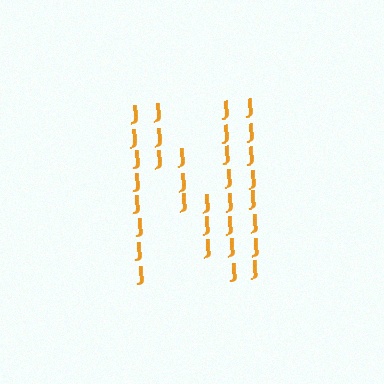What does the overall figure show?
The overall figure shows the letter N.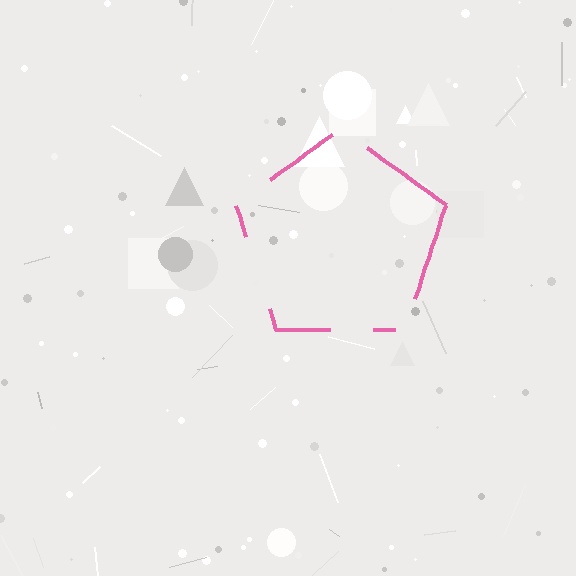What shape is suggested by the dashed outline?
The dashed outline suggests a pentagon.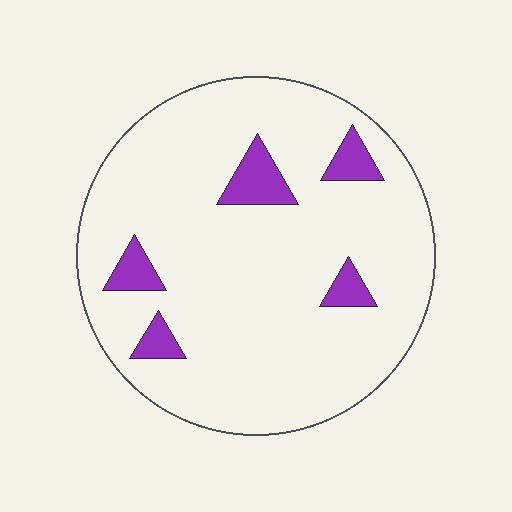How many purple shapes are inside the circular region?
5.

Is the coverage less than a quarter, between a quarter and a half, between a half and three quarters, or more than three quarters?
Less than a quarter.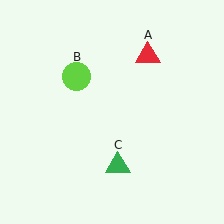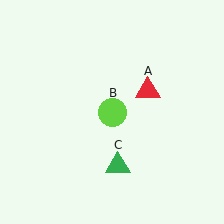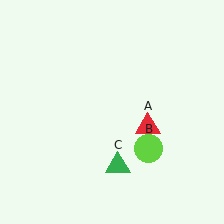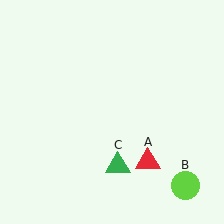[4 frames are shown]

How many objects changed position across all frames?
2 objects changed position: red triangle (object A), lime circle (object B).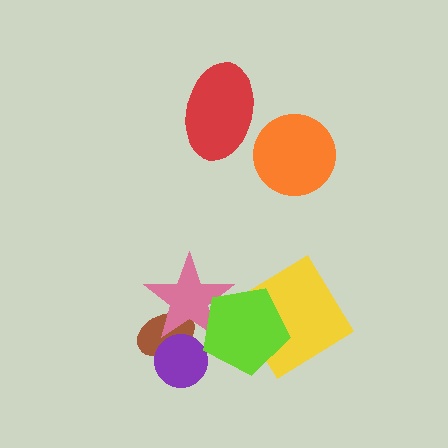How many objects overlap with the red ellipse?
0 objects overlap with the red ellipse.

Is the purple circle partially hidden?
No, no other shape covers it.